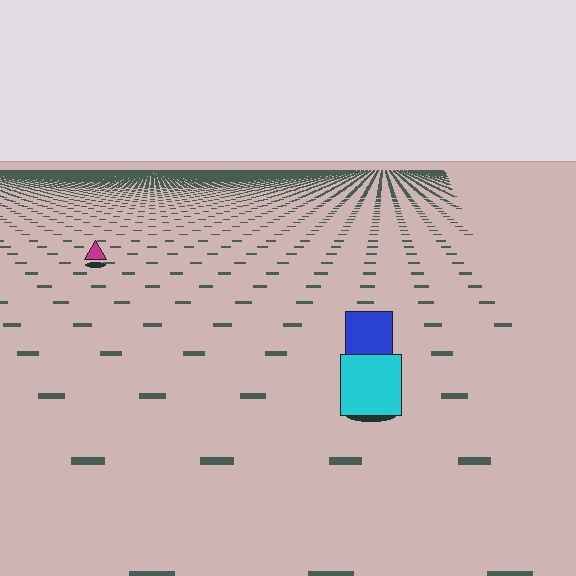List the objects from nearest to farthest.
From nearest to farthest: the cyan square, the blue square, the magenta triangle.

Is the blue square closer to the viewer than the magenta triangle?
Yes. The blue square is closer — you can tell from the texture gradient: the ground texture is coarser near it.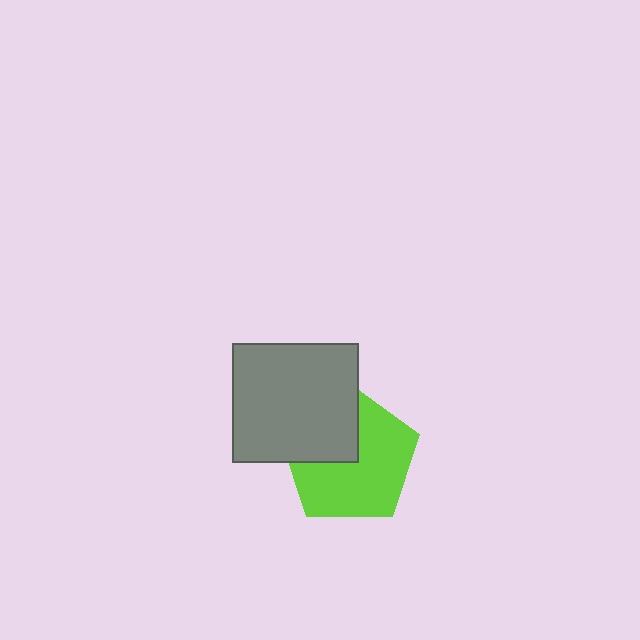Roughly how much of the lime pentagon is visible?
Most of it is visible (roughly 66%).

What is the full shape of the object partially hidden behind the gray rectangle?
The partially hidden object is a lime pentagon.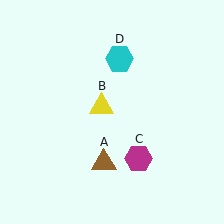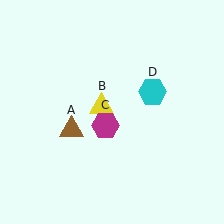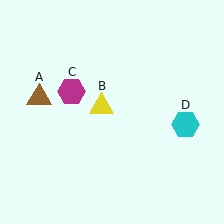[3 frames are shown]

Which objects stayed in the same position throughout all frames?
Yellow triangle (object B) remained stationary.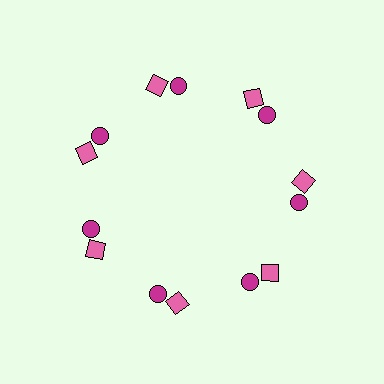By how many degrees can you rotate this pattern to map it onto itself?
The pattern maps onto itself every 51 degrees of rotation.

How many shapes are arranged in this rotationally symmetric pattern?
There are 14 shapes, arranged in 7 groups of 2.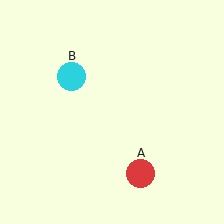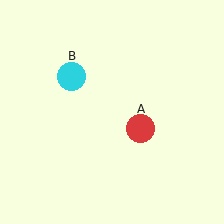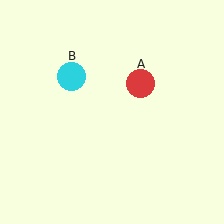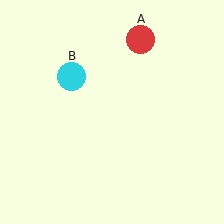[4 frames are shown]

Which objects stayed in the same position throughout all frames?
Cyan circle (object B) remained stationary.